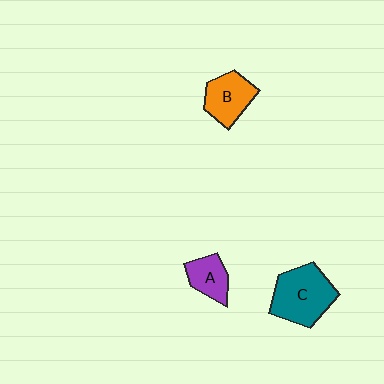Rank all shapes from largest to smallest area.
From largest to smallest: C (teal), B (orange), A (purple).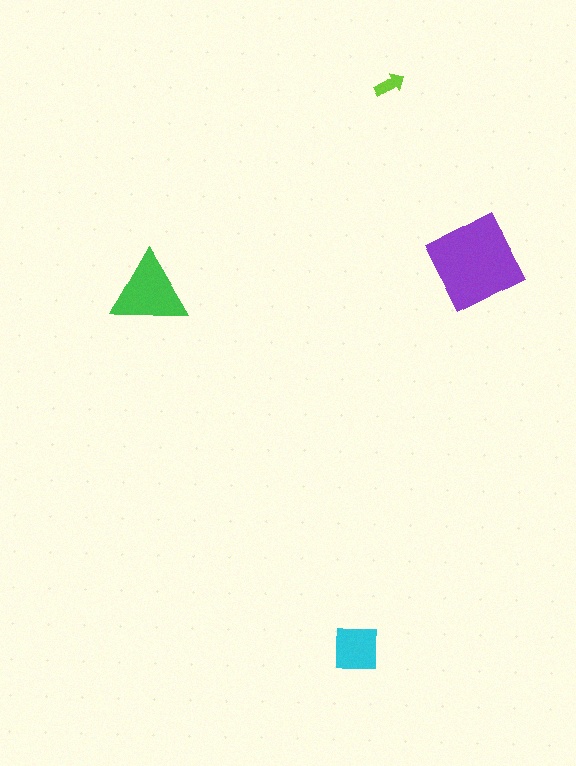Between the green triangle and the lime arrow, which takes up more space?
The green triangle.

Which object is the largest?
The purple diamond.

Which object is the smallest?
The lime arrow.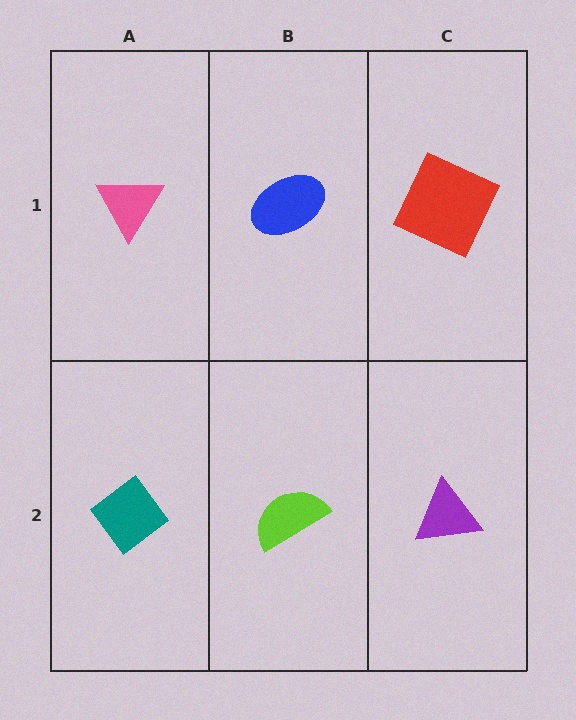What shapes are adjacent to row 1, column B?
A lime semicircle (row 2, column B), a pink triangle (row 1, column A), a red square (row 1, column C).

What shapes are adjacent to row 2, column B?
A blue ellipse (row 1, column B), a teal diamond (row 2, column A), a purple triangle (row 2, column C).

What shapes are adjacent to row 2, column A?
A pink triangle (row 1, column A), a lime semicircle (row 2, column B).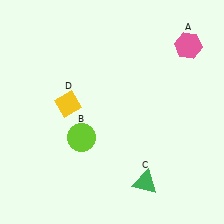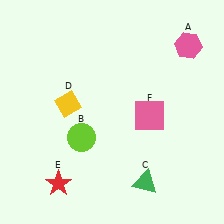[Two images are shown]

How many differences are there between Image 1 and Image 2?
There are 2 differences between the two images.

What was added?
A red star (E), a pink square (F) were added in Image 2.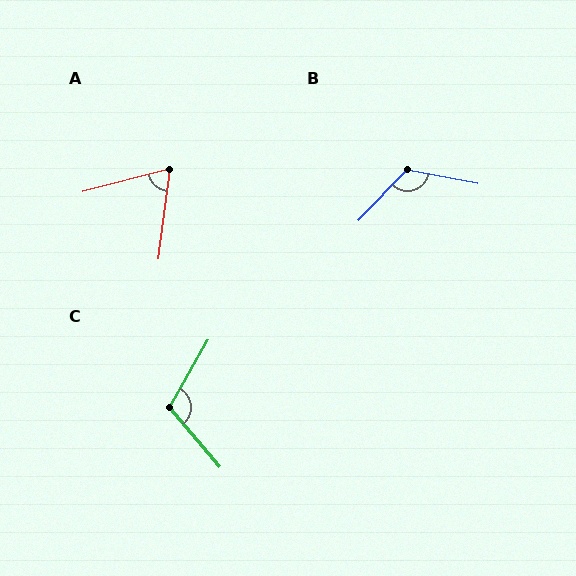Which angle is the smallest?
A, at approximately 68 degrees.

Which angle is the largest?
B, at approximately 123 degrees.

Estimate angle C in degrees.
Approximately 110 degrees.